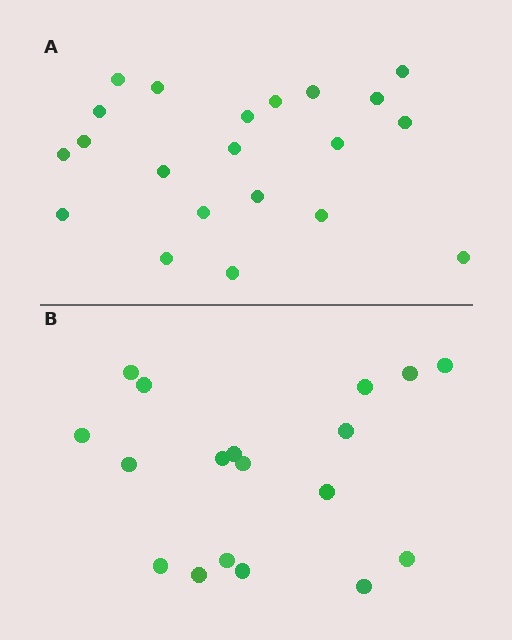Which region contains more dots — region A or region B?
Region A (the top region) has more dots.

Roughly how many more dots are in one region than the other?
Region A has just a few more — roughly 2 or 3 more dots than region B.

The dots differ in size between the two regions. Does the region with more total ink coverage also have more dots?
No. Region B has more total ink coverage because its dots are larger, but region A actually contains more individual dots. Total area can be misleading — the number of items is what matters here.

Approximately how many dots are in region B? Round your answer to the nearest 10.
About 20 dots. (The exact count is 18, which rounds to 20.)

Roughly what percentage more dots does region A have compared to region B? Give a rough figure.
About 15% more.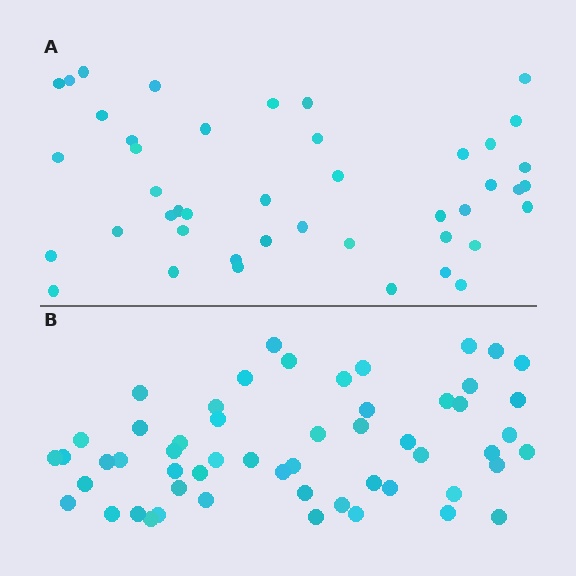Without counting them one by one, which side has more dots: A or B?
Region B (the bottom region) has more dots.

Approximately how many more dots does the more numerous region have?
Region B has roughly 12 or so more dots than region A.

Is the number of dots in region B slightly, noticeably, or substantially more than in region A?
Region B has noticeably more, but not dramatically so. The ratio is roughly 1.2 to 1.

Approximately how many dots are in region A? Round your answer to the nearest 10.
About 40 dots. (The exact count is 44, which rounds to 40.)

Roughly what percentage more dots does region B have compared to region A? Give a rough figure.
About 25% more.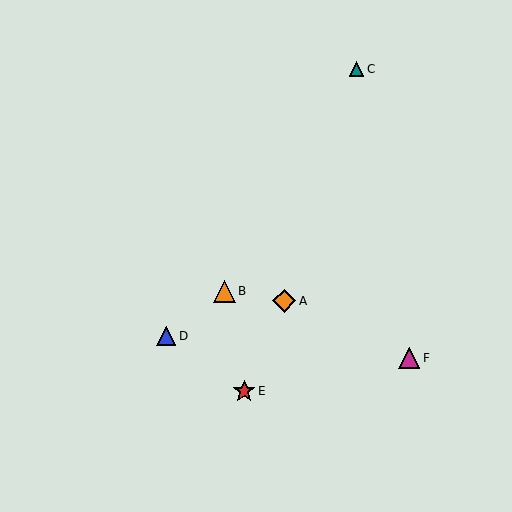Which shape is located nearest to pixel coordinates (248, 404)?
The red star (labeled E) at (244, 391) is nearest to that location.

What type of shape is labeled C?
Shape C is a teal triangle.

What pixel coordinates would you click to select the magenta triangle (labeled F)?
Click at (409, 358) to select the magenta triangle F.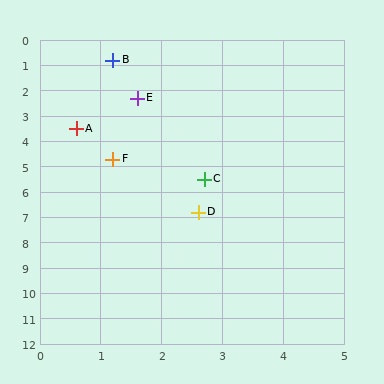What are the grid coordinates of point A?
Point A is at approximately (0.6, 3.5).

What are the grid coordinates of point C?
Point C is at approximately (2.7, 5.5).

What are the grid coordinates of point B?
Point B is at approximately (1.2, 0.8).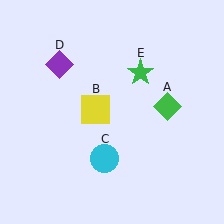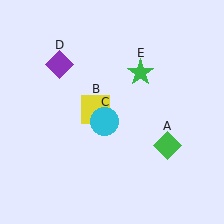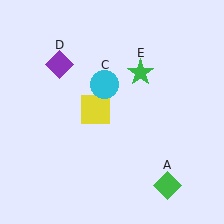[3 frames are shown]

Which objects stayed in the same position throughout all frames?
Yellow square (object B) and purple diamond (object D) and green star (object E) remained stationary.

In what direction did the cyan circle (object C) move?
The cyan circle (object C) moved up.